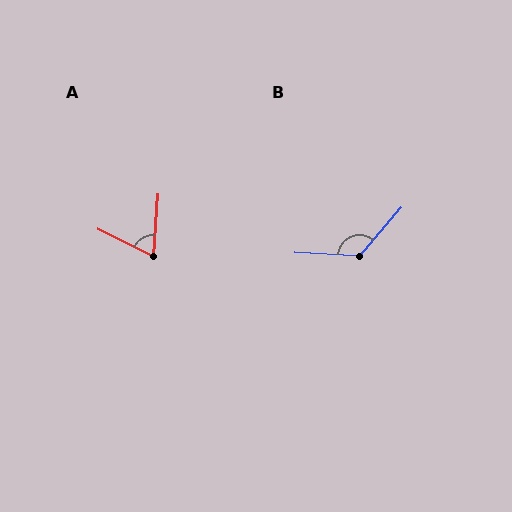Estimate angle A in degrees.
Approximately 67 degrees.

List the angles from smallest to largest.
A (67°), B (127°).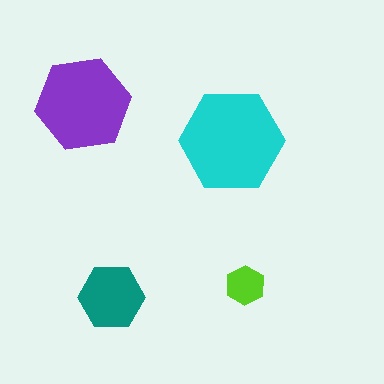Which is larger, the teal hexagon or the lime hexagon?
The teal one.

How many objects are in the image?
There are 4 objects in the image.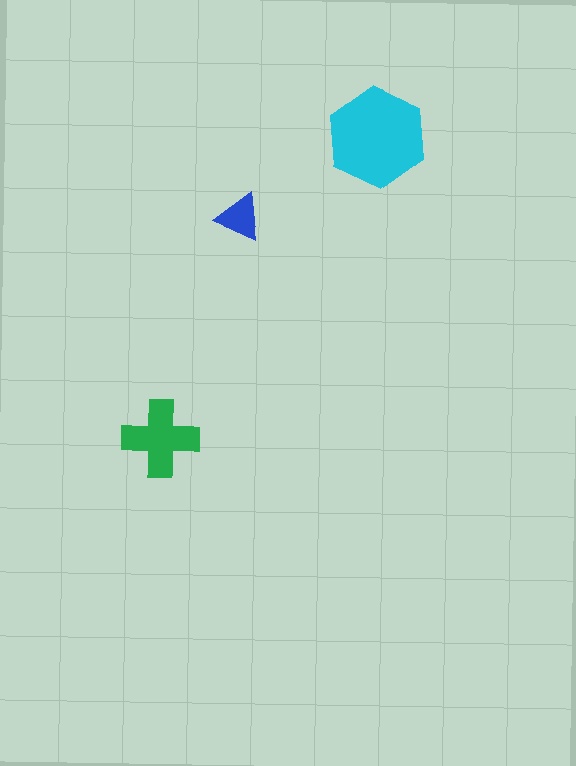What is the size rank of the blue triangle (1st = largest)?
3rd.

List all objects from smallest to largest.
The blue triangle, the green cross, the cyan hexagon.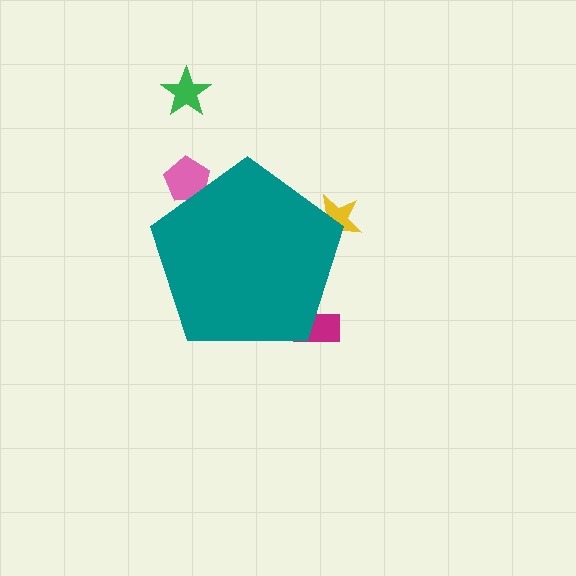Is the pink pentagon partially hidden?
Yes, the pink pentagon is partially hidden behind the teal pentagon.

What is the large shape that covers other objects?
A teal pentagon.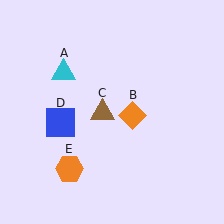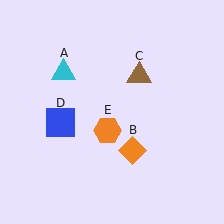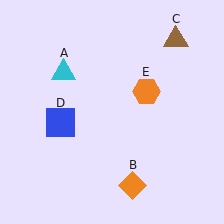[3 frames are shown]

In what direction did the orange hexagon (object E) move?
The orange hexagon (object E) moved up and to the right.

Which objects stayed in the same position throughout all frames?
Cyan triangle (object A) and blue square (object D) remained stationary.